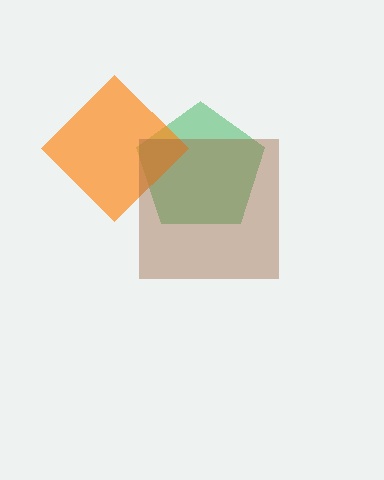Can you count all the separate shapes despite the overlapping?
Yes, there are 3 separate shapes.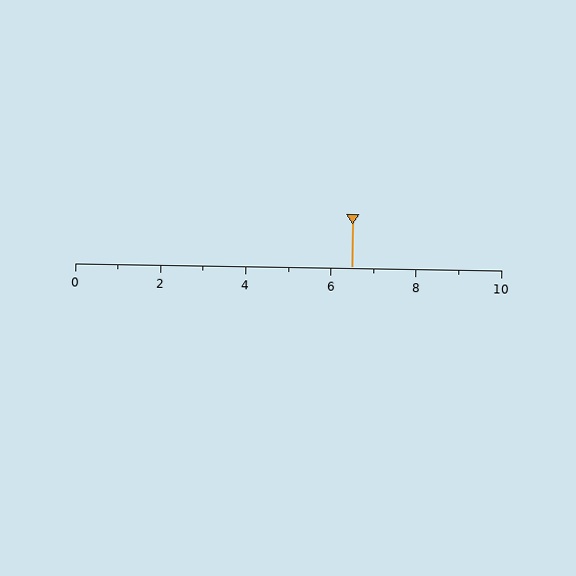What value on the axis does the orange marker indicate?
The marker indicates approximately 6.5.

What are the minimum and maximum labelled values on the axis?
The axis runs from 0 to 10.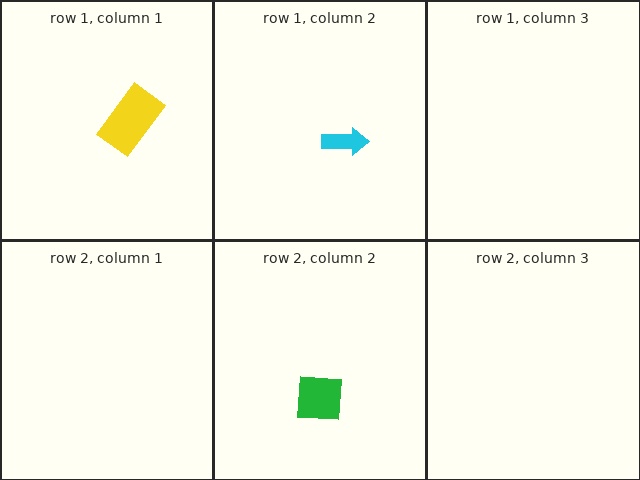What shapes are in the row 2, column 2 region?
The green square.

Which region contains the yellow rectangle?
The row 1, column 1 region.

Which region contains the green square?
The row 2, column 2 region.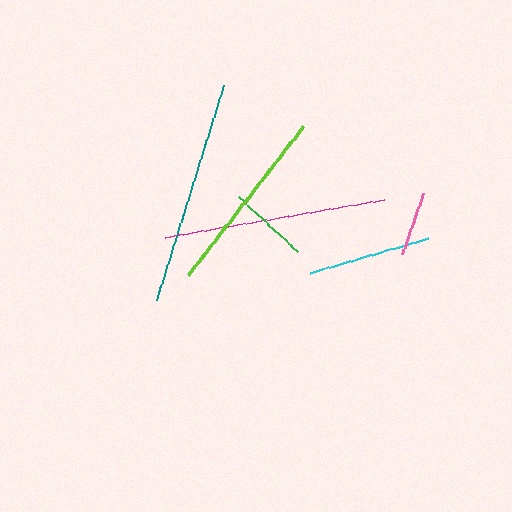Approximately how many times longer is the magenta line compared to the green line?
The magenta line is approximately 2.7 times the length of the green line.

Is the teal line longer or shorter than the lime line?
The teal line is longer than the lime line.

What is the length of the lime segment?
The lime segment is approximately 188 pixels long.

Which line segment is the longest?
The teal line is the longest at approximately 225 pixels.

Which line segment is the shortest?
The pink line is the shortest at approximately 65 pixels.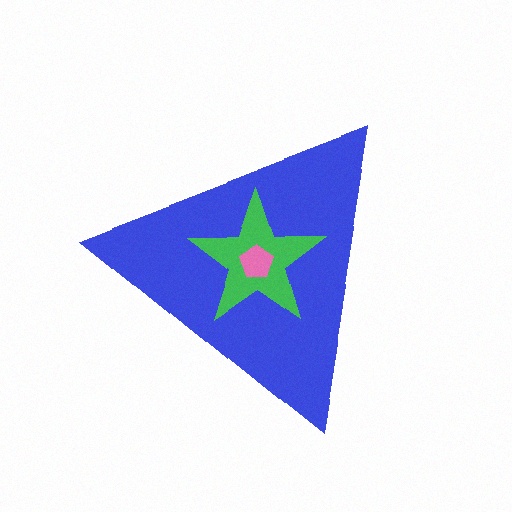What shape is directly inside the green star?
The pink pentagon.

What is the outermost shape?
The blue triangle.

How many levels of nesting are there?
3.